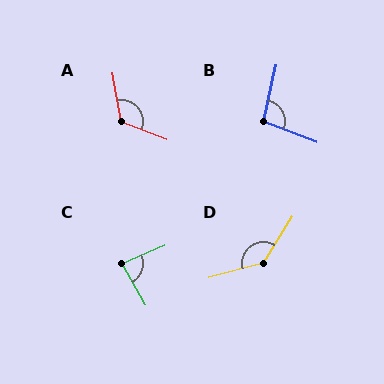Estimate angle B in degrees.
Approximately 98 degrees.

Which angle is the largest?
D, at approximately 136 degrees.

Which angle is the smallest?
C, at approximately 84 degrees.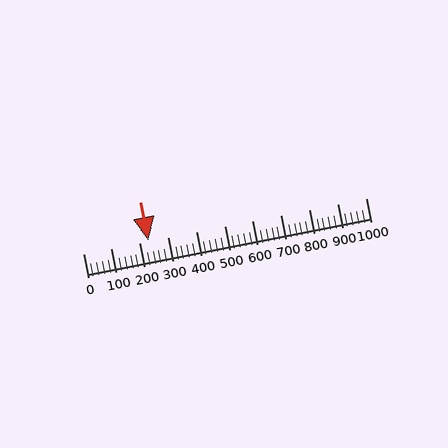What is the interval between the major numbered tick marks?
The major tick marks are spaced 100 units apart.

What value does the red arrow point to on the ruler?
The red arrow points to approximately 231.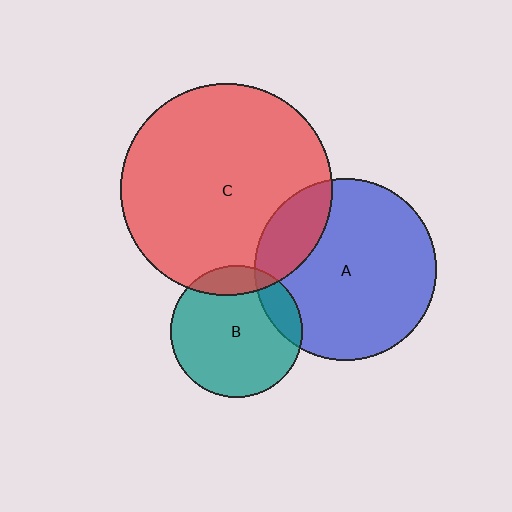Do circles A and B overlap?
Yes.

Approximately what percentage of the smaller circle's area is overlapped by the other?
Approximately 15%.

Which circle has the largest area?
Circle C (red).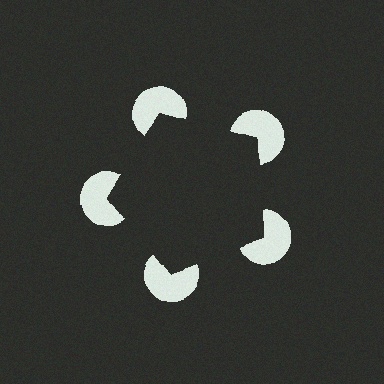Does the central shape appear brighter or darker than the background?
It typically appears slightly darker than the background, even though no actual brightness change is drawn.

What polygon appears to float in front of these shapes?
An illusory pentagon — its edges are inferred from the aligned wedge cuts in the pac-man discs, not physically drawn.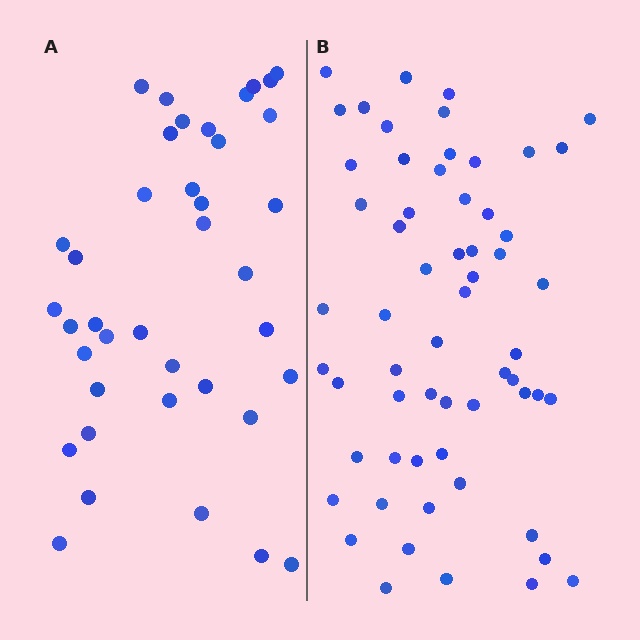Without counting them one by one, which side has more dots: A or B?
Region B (the right region) has more dots.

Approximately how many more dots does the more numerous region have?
Region B has approximately 20 more dots than region A.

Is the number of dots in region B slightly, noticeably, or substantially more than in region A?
Region B has substantially more. The ratio is roughly 1.5 to 1.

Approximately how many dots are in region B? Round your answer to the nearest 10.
About 60 dots.